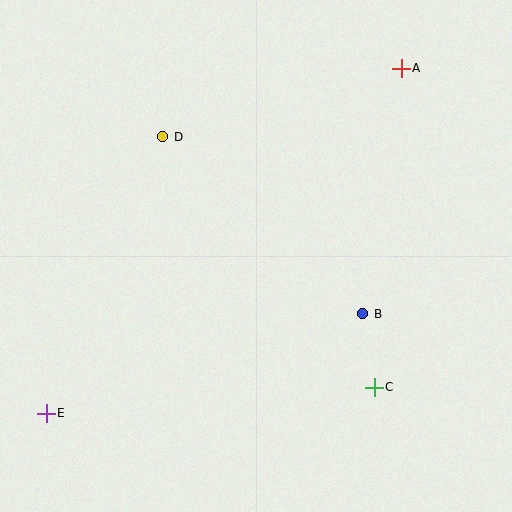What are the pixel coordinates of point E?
Point E is at (46, 413).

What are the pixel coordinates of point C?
Point C is at (374, 387).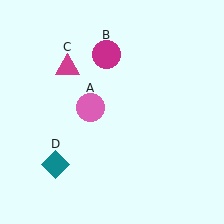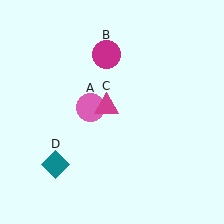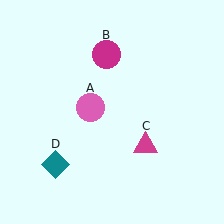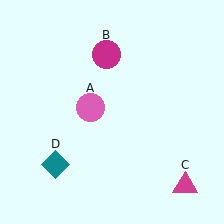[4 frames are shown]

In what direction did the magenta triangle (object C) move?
The magenta triangle (object C) moved down and to the right.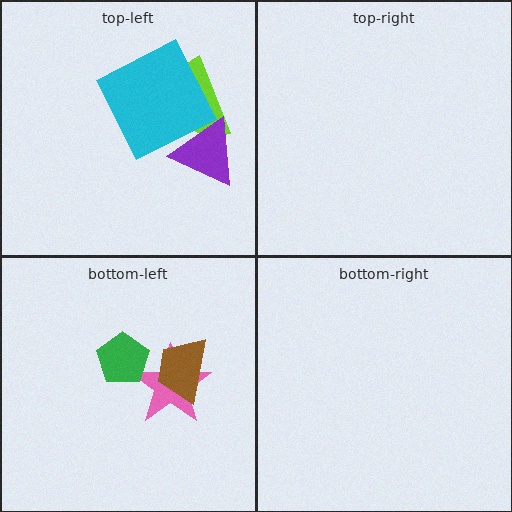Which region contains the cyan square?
The top-left region.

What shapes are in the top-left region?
The lime semicircle, the cyan square, the purple triangle.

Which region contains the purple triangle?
The top-left region.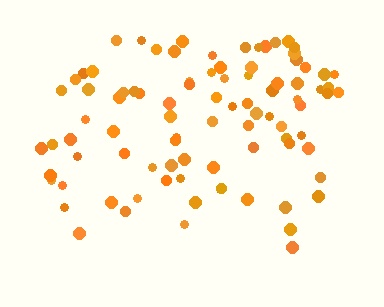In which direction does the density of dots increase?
From bottom to top, with the top side densest.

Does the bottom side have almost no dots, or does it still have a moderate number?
Still a moderate number, just noticeably fewer than the top.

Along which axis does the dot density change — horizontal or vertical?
Vertical.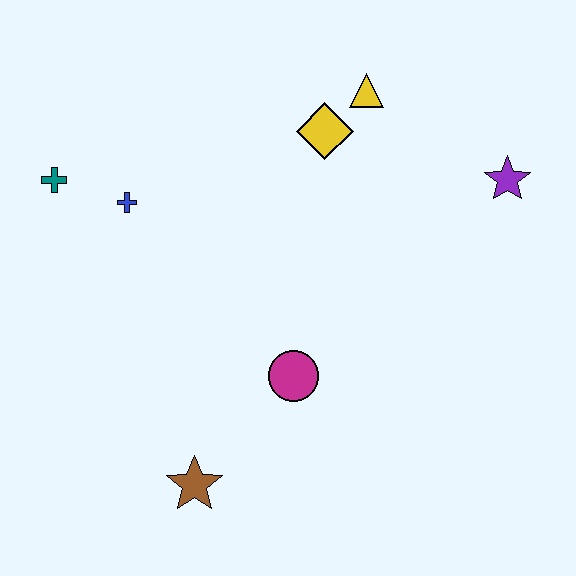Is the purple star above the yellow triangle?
No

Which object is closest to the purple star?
The yellow triangle is closest to the purple star.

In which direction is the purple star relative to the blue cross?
The purple star is to the right of the blue cross.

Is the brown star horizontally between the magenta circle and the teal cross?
Yes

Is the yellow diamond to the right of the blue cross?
Yes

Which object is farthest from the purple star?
The teal cross is farthest from the purple star.